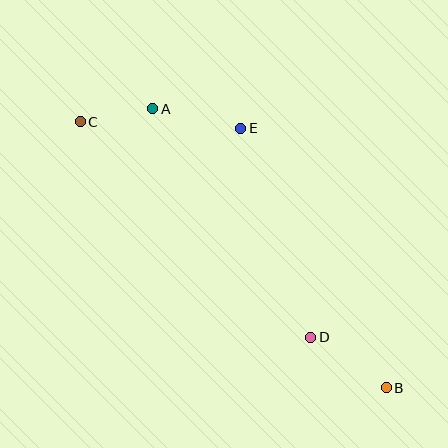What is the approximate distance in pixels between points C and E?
The distance between C and E is approximately 160 pixels.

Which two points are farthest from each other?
Points B and C are farthest from each other.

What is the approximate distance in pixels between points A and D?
The distance between A and D is approximately 278 pixels.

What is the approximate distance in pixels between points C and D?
The distance between C and D is approximately 316 pixels.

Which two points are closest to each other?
Points A and C are closest to each other.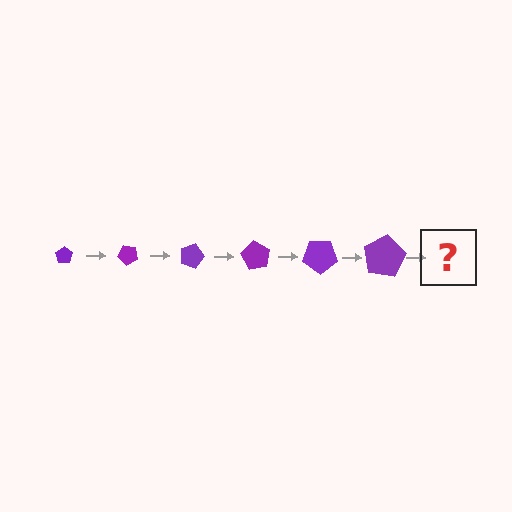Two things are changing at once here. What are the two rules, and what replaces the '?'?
The two rules are that the pentagon grows larger each step and it rotates 45 degrees each step. The '?' should be a pentagon, larger than the previous one and rotated 270 degrees from the start.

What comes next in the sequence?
The next element should be a pentagon, larger than the previous one and rotated 270 degrees from the start.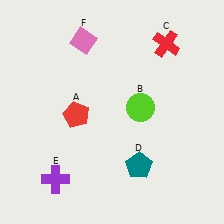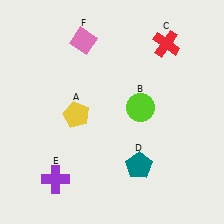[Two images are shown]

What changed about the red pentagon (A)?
In Image 1, A is red. In Image 2, it changed to yellow.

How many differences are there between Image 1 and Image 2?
There is 1 difference between the two images.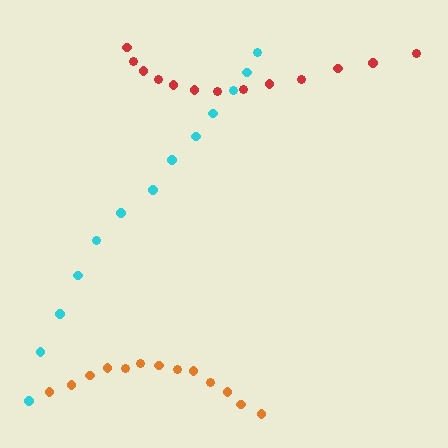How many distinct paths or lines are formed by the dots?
There are 3 distinct paths.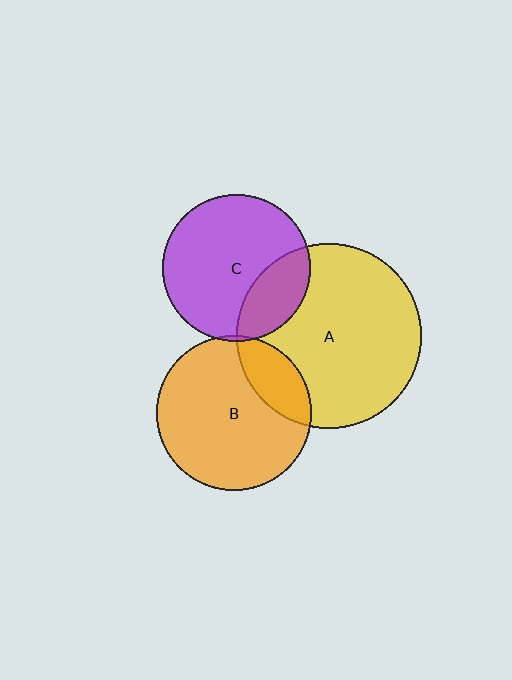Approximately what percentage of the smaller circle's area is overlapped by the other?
Approximately 5%.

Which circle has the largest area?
Circle A (yellow).